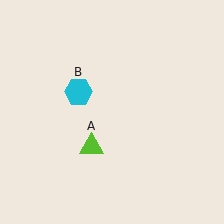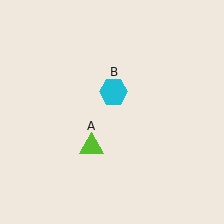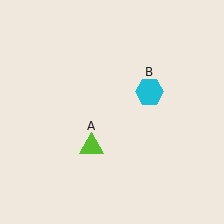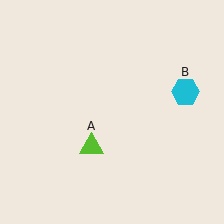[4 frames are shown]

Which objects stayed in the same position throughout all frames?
Lime triangle (object A) remained stationary.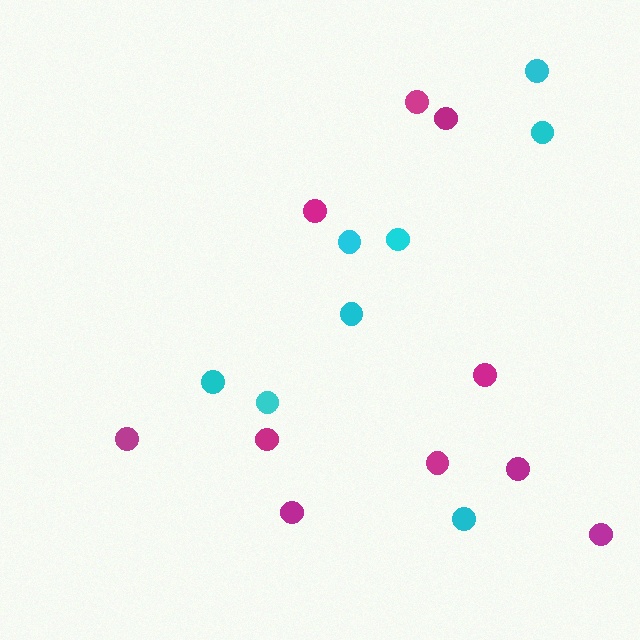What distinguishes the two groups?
There are 2 groups: one group of magenta circles (10) and one group of cyan circles (8).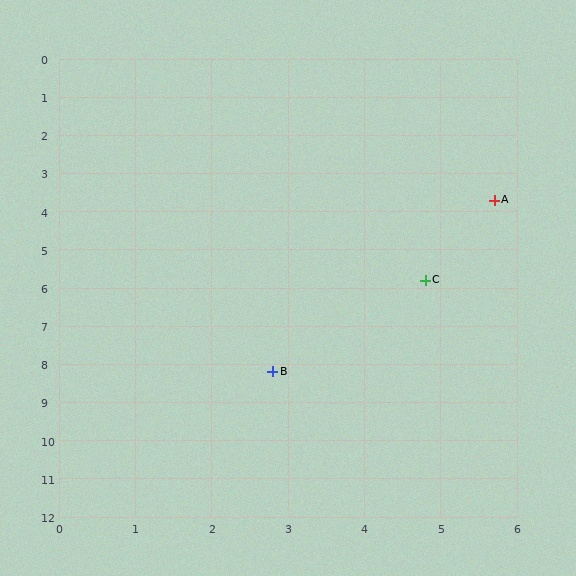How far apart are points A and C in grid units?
Points A and C are about 2.3 grid units apart.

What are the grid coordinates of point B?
Point B is at approximately (2.8, 8.2).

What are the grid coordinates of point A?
Point A is at approximately (5.7, 3.7).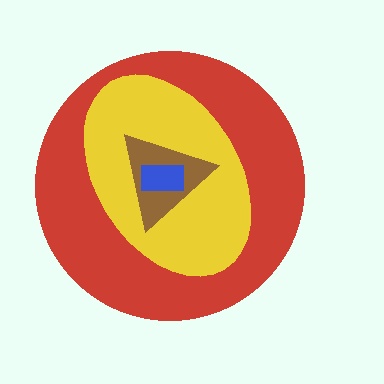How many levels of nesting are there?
4.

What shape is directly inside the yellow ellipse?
The brown triangle.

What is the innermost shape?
The blue rectangle.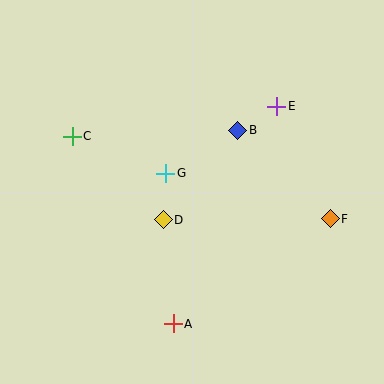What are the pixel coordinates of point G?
Point G is at (166, 173).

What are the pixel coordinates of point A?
Point A is at (173, 324).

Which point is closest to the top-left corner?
Point C is closest to the top-left corner.